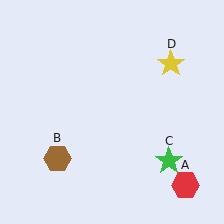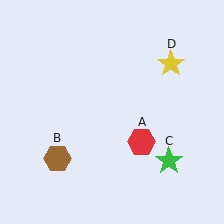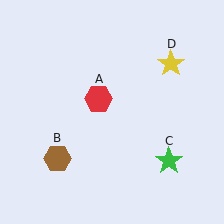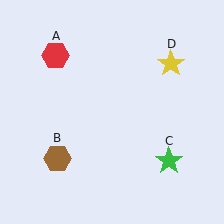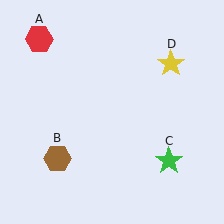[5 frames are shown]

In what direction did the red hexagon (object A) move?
The red hexagon (object A) moved up and to the left.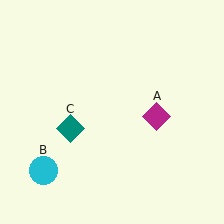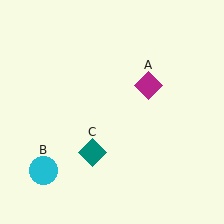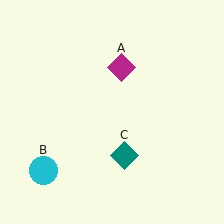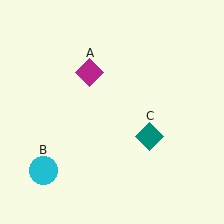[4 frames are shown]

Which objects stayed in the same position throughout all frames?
Cyan circle (object B) remained stationary.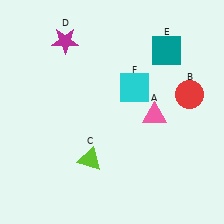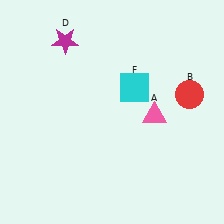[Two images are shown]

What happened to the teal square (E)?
The teal square (E) was removed in Image 2. It was in the top-right area of Image 1.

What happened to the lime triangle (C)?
The lime triangle (C) was removed in Image 2. It was in the bottom-left area of Image 1.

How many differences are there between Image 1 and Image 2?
There are 2 differences between the two images.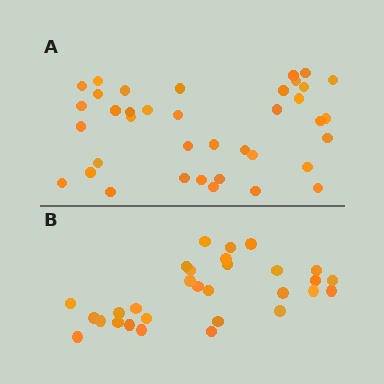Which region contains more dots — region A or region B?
Region A (the top region) has more dots.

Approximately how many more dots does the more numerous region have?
Region A has roughly 8 or so more dots than region B.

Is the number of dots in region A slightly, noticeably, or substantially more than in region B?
Region A has noticeably more, but not dramatically so. The ratio is roughly 1.3 to 1.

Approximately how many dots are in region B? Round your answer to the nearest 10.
About 30 dots.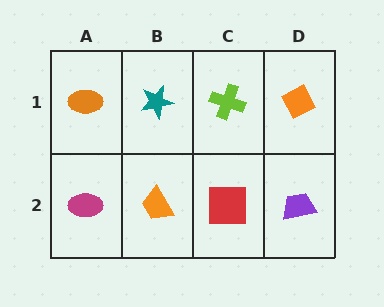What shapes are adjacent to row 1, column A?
A magenta ellipse (row 2, column A), a teal star (row 1, column B).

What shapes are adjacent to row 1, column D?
A purple trapezoid (row 2, column D), a lime cross (row 1, column C).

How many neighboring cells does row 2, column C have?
3.